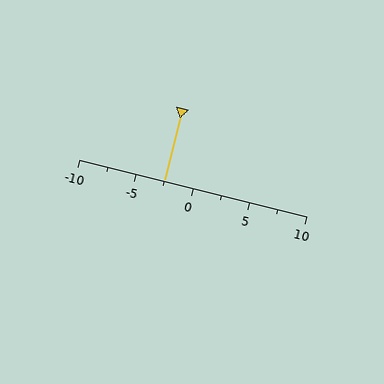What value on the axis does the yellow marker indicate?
The marker indicates approximately -2.5.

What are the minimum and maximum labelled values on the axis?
The axis runs from -10 to 10.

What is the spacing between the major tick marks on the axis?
The major ticks are spaced 5 apart.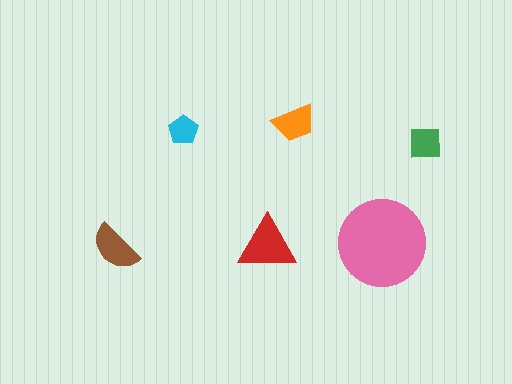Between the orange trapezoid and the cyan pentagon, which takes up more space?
The orange trapezoid.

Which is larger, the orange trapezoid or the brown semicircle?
The brown semicircle.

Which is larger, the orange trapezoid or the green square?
The orange trapezoid.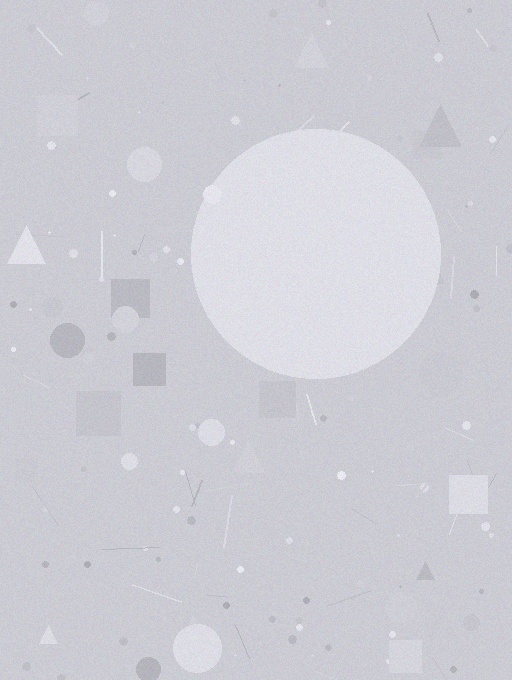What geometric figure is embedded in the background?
A circle is embedded in the background.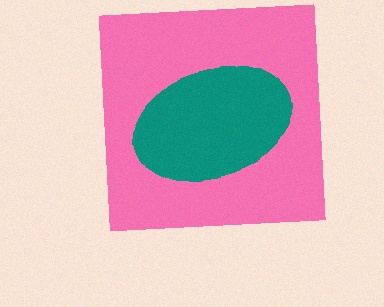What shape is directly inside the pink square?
The teal ellipse.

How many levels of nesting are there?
2.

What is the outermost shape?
The pink square.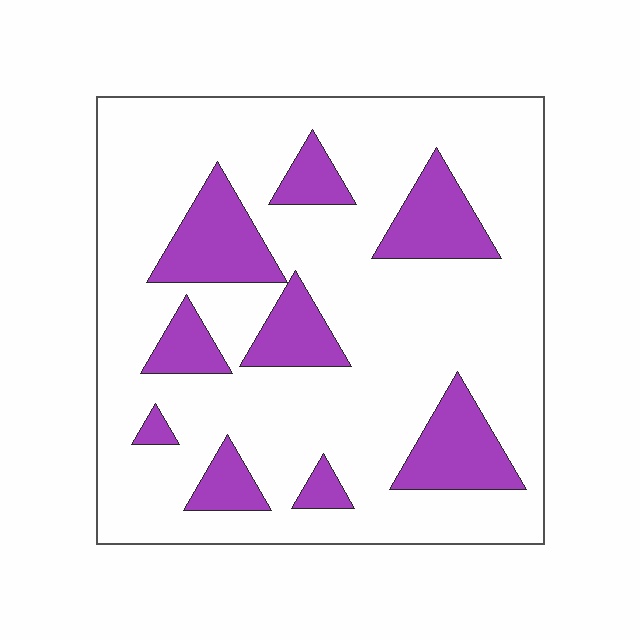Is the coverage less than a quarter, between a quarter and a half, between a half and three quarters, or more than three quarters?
Less than a quarter.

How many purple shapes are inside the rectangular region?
9.